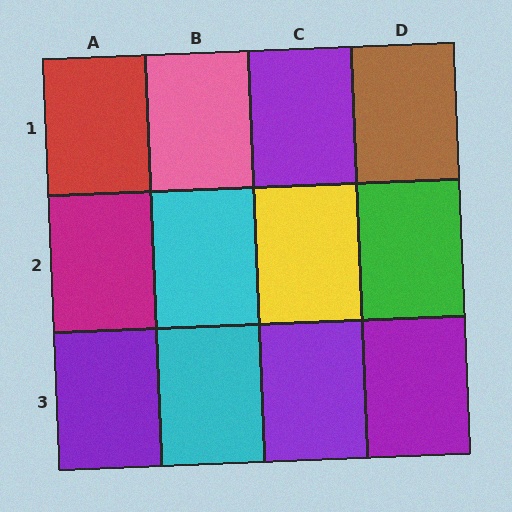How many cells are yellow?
1 cell is yellow.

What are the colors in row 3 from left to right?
Purple, cyan, purple, purple.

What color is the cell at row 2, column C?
Yellow.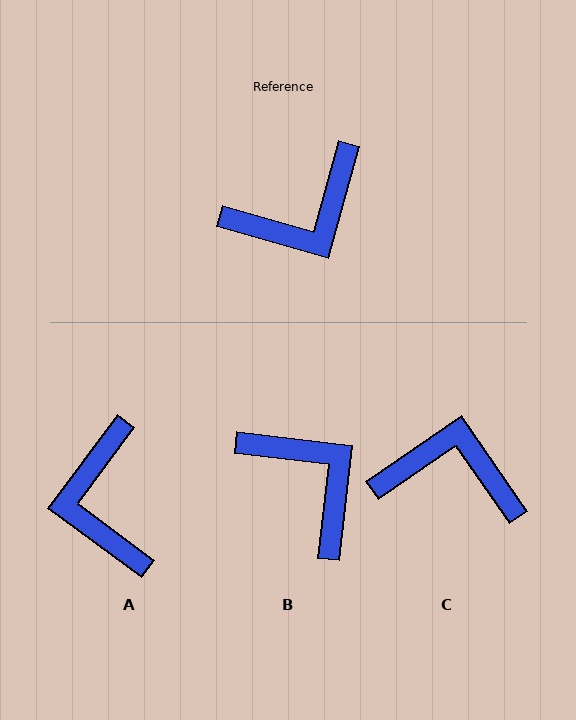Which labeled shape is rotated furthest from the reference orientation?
C, about 140 degrees away.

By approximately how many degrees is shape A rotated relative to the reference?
Approximately 111 degrees clockwise.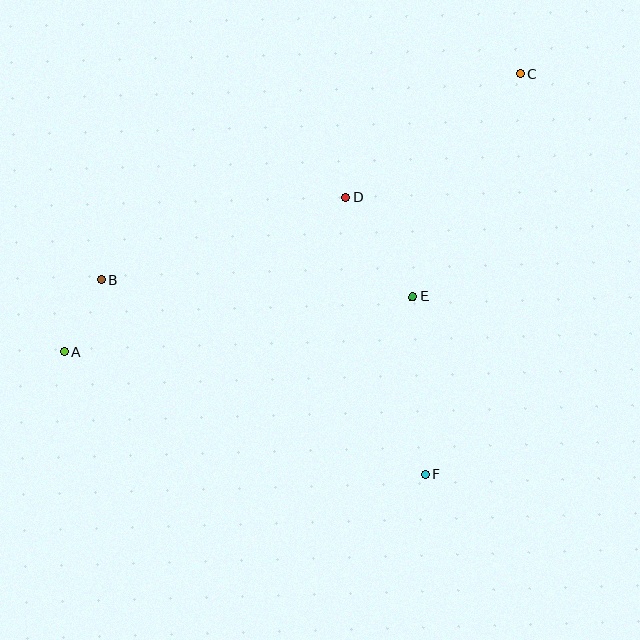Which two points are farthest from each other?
Points A and C are farthest from each other.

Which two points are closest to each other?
Points A and B are closest to each other.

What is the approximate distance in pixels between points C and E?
The distance between C and E is approximately 247 pixels.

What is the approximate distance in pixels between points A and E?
The distance between A and E is approximately 354 pixels.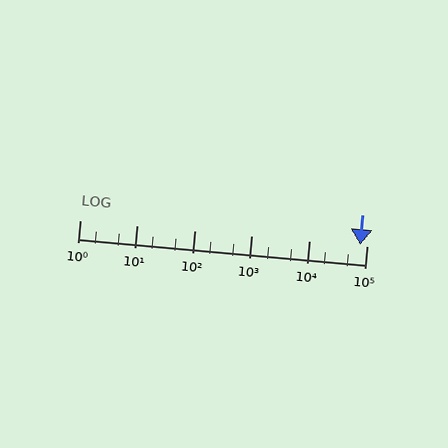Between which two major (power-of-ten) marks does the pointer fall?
The pointer is between 10000 and 100000.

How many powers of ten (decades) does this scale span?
The scale spans 5 decades, from 1 to 100000.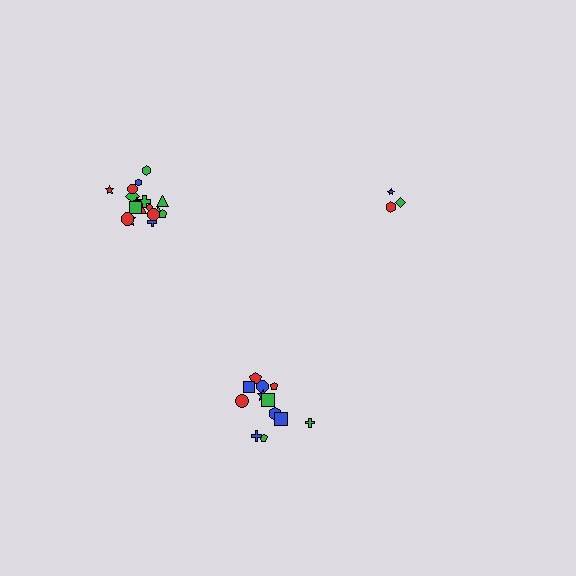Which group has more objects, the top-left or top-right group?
The top-left group.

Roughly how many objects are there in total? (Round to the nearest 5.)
Roughly 35 objects in total.